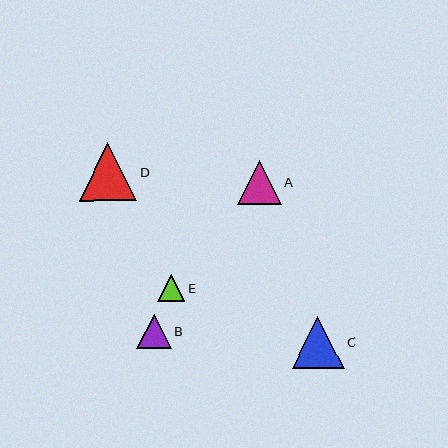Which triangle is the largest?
Triangle D is the largest with a size of approximately 58 pixels.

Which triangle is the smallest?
Triangle E is the smallest with a size of approximately 27 pixels.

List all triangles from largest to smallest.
From largest to smallest: D, C, A, B, E.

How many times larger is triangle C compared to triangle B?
Triangle C is approximately 1.5 times the size of triangle B.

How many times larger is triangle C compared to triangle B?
Triangle C is approximately 1.5 times the size of triangle B.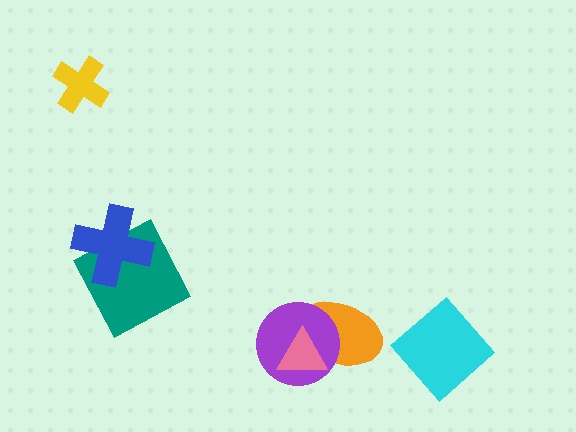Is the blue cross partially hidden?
No, no other shape covers it.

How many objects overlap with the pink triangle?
2 objects overlap with the pink triangle.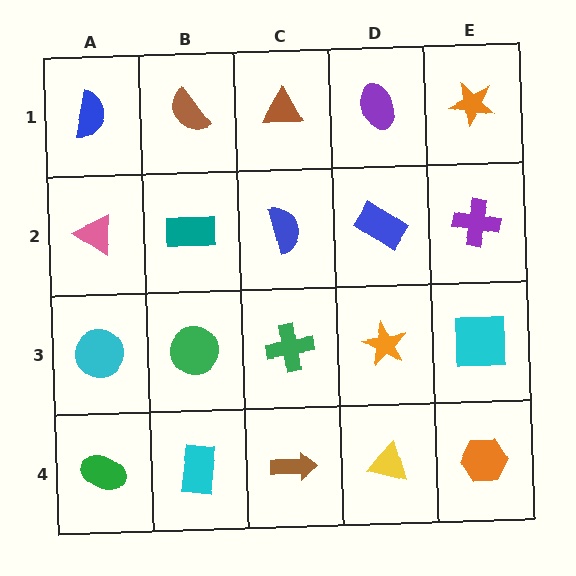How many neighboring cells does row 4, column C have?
3.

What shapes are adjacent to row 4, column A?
A cyan circle (row 3, column A), a cyan rectangle (row 4, column B).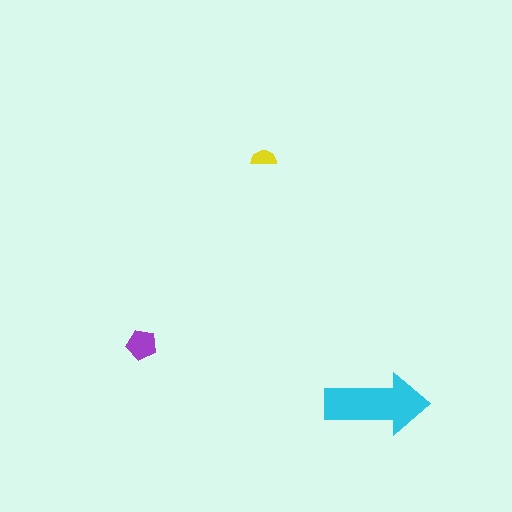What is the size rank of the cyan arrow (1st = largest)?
1st.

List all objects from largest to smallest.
The cyan arrow, the purple pentagon, the yellow semicircle.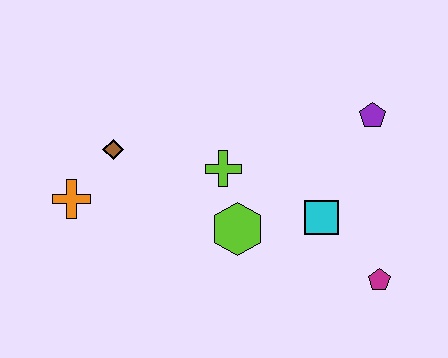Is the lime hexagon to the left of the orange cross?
No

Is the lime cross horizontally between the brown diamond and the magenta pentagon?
Yes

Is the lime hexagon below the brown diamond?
Yes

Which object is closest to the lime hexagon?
The lime cross is closest to the lime hexagon.